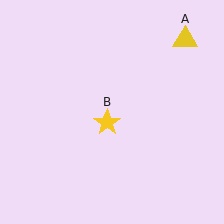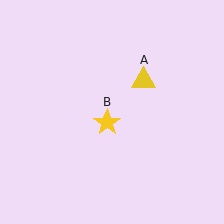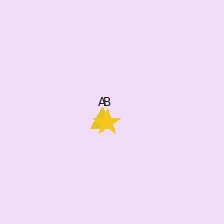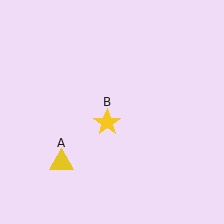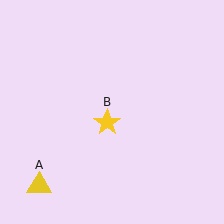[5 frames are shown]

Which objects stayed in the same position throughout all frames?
Yellow star (object B) remained stationary.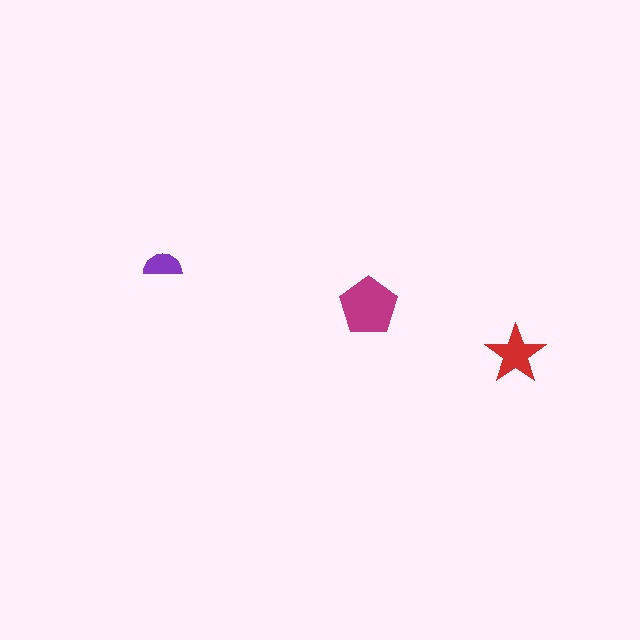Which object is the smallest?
The purple semicircle.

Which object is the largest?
The magenta pentagon.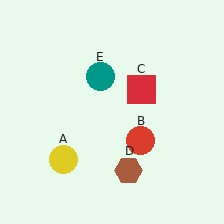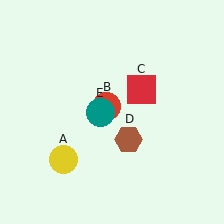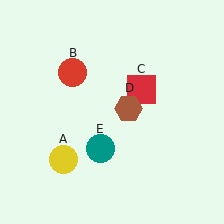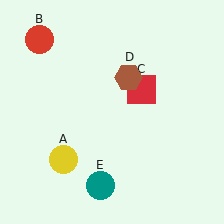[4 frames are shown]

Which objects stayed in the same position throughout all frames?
Yellow circle (object A) and red square (object C) remained stationary.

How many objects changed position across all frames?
3 objects changed position: red circle (object B), brown hexagon (object D), teal circle (object E).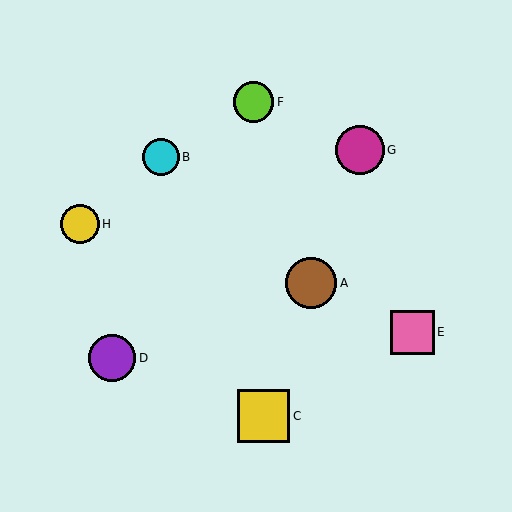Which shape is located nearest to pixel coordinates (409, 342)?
The pink square (labeled E) at (412, 332) is nearest to that location.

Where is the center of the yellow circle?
The center of the yellow circle is at (80, 224).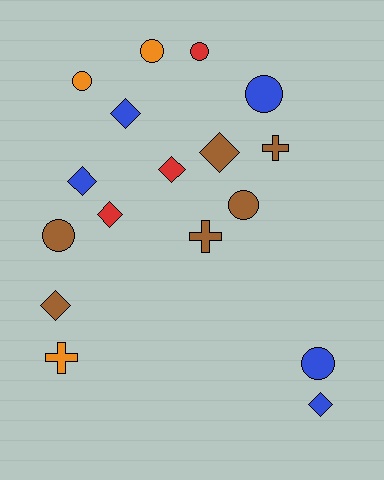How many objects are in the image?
There are 17 objects.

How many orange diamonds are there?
There are no orange diamonds.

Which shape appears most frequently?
Diamond, with 7 objects.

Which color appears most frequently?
Brown, with 6 objects.